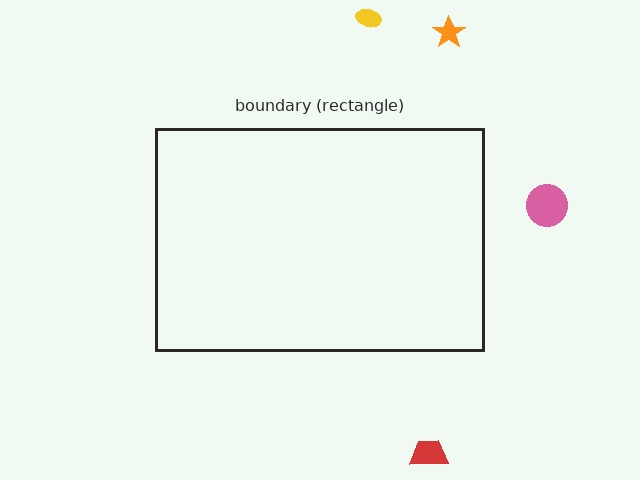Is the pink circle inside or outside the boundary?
Outside.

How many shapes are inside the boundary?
0 inside, 4 outside.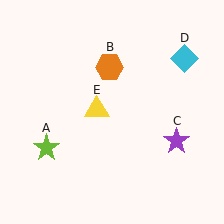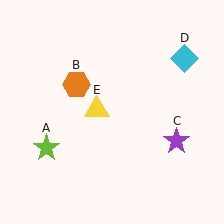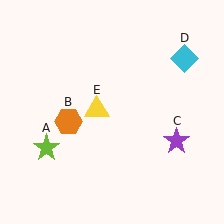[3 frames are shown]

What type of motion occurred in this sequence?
The orange hexagon (object B) rotated counterclockwise around the center of the scene.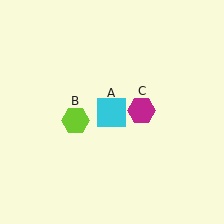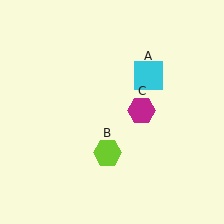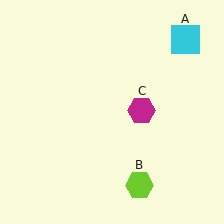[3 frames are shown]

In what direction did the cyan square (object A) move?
The cyan square (object A) moved up and to the right.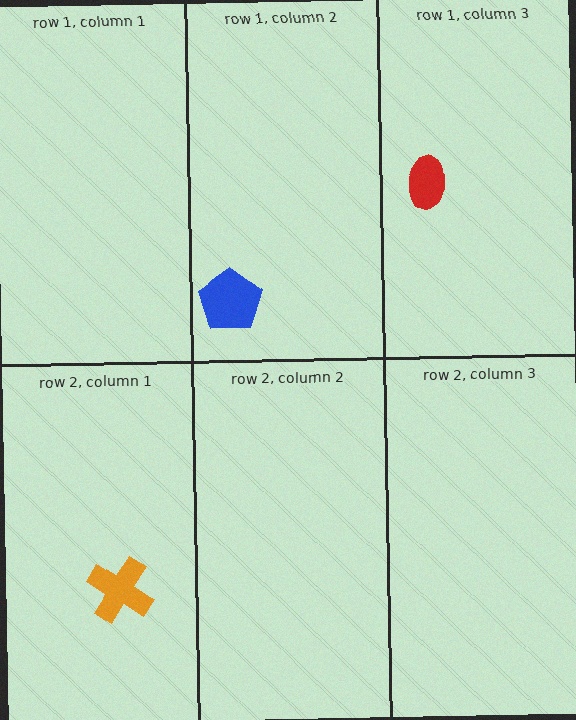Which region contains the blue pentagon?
The row 1, column 2 region.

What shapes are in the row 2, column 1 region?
The orange cross.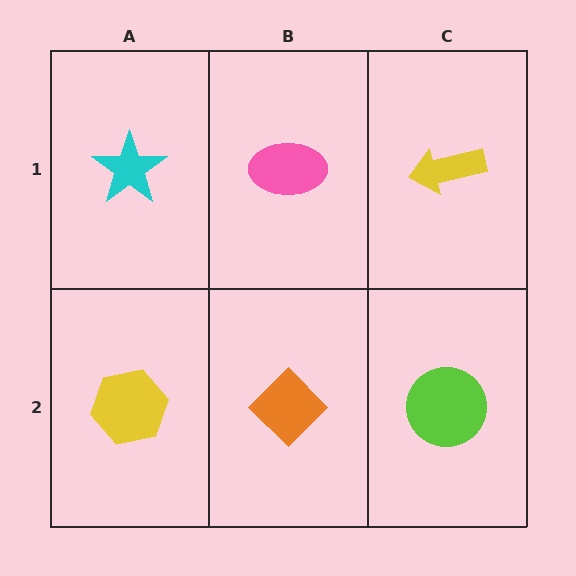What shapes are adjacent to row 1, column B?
An orange diamond (row 2, column B), a cyan star (row 1, column A), a yellow arrow (row 1, column C).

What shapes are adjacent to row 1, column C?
A lime circle (row 2, column C), a pink ellipse (row 1, column B).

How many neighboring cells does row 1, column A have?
2.